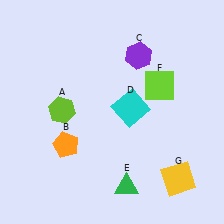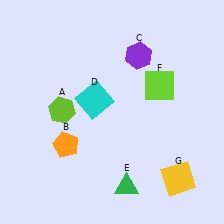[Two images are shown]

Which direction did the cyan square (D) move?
The cyan square (D) moved left.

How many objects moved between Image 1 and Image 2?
1 object moved between the two images.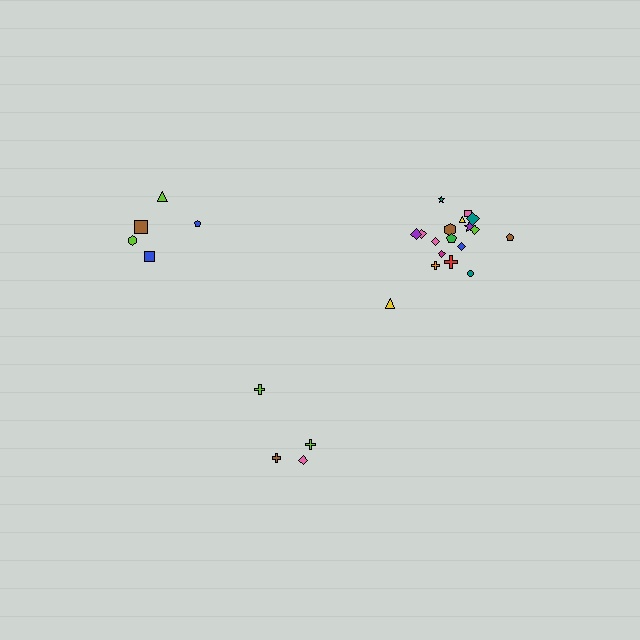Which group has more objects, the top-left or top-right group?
The top-right group.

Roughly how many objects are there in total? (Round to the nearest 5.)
Roughly 25 objects in total.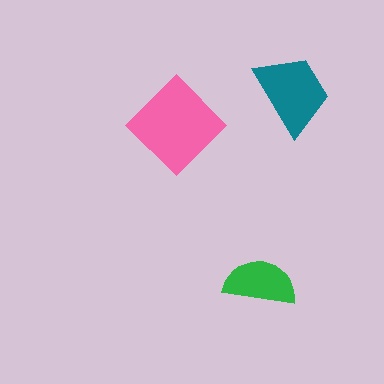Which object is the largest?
The pink diamond.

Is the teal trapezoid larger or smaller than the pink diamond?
Smaller.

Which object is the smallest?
The green semicircle.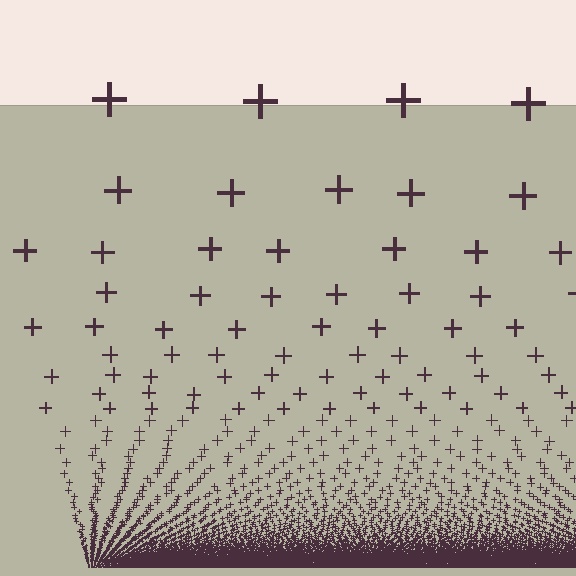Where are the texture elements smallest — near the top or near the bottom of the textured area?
Near the bottom.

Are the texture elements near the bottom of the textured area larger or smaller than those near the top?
Smaller. The gradient is inverted — elements near the bottom are smaller and denser.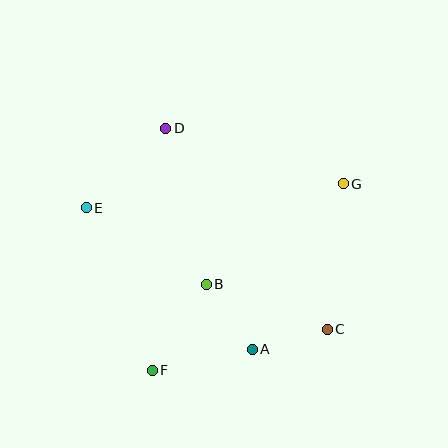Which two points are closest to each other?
Points A and C are closest to each other.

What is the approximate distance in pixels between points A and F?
The distance between A and F is approximately 102 pixels.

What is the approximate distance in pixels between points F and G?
The distance between F and G is approximately 267 pixels.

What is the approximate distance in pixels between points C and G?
The distance between C and G is approximately 147 pixels.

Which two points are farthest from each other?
Points C and E are farthest from each other.